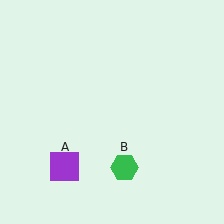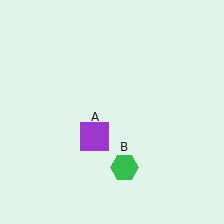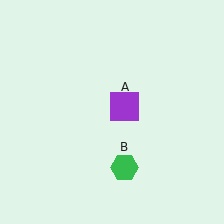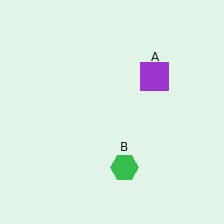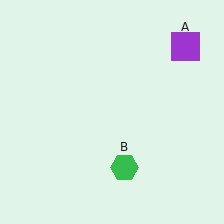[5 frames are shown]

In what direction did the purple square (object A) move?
The purple square (object A) moved up and to the right.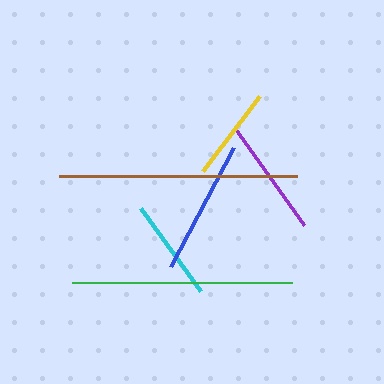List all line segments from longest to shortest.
From longest to shortest: brown, green, blue, purple, cyan, yellow.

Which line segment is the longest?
The brown line is the longest at approximately 238 pixels.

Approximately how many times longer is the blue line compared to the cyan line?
The blue line is approximately 1.3 times the length of the cyan line.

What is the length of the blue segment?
The blue segment is approximately 134 pixels long.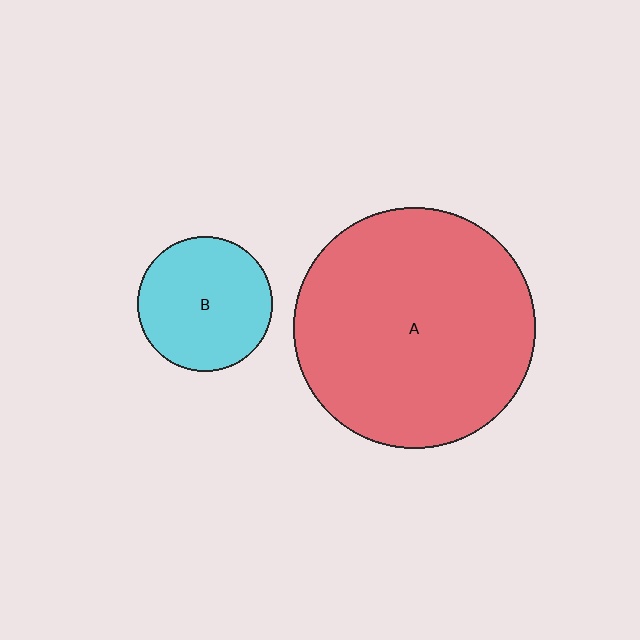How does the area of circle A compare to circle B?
Approximately 3.2 times.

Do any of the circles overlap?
No, none of the circles overlap.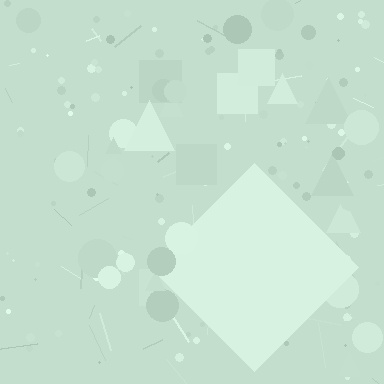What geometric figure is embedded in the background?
A diamond is embedded in the background.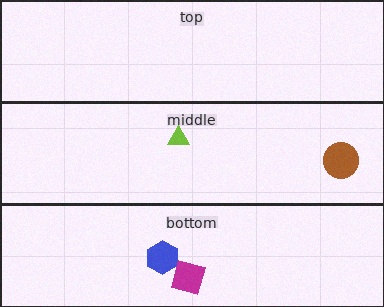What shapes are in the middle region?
The lime triangle, the brown circle.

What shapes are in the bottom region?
The blue hexagon, the magenta square.